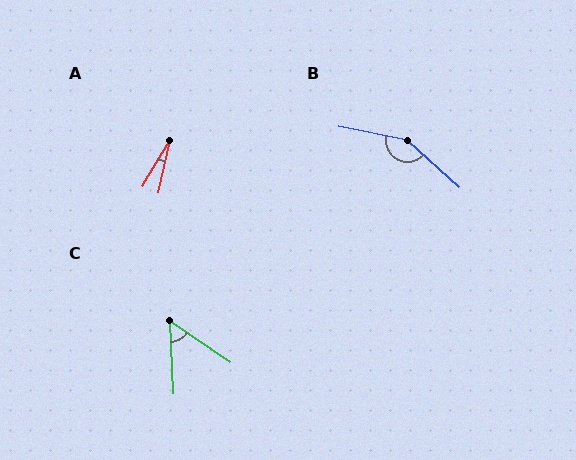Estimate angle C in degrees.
Approximately 53 degrees.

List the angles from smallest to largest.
A (18°), C (53°), B (149°).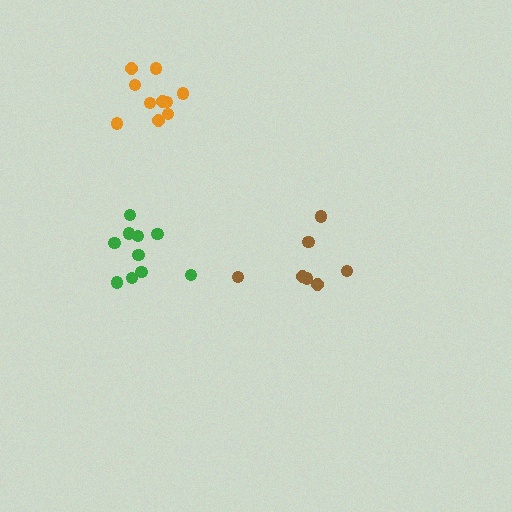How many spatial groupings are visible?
There are 3 spatial groupings.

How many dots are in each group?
Group 1: 7 dots, Group 2: 10 dots, Group 3: 10 dots (27 total).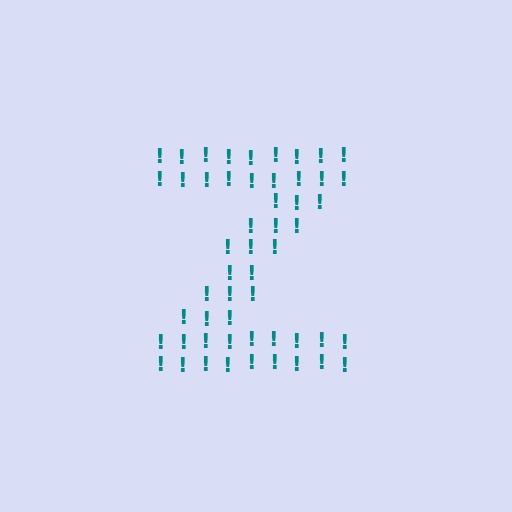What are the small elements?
The small elements are exclamation marks.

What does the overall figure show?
The overall figure shows the letter Z.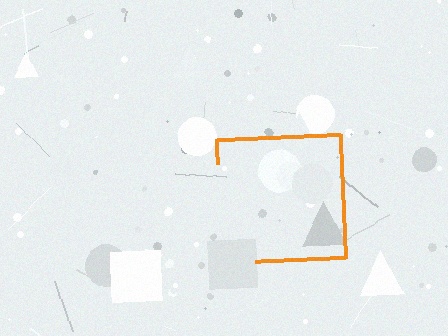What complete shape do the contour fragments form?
The contour fragments form a square.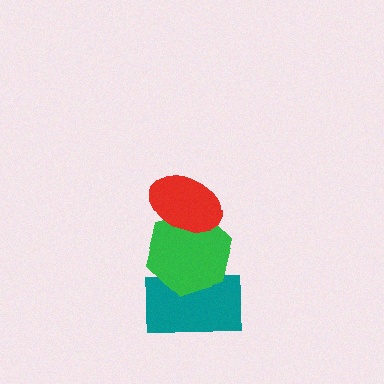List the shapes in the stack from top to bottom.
From top to bottom: the red ellipse, the green hexagon, the teal rectangle.